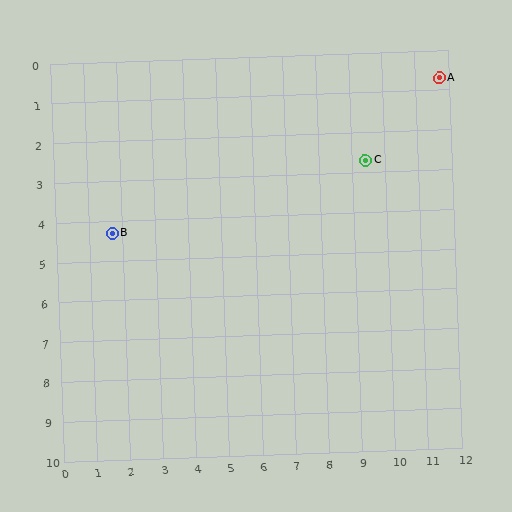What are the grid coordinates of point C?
Point C is at approximately (9.4, 2.7).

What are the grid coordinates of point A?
Point A is at approximately (11.7, 0.7).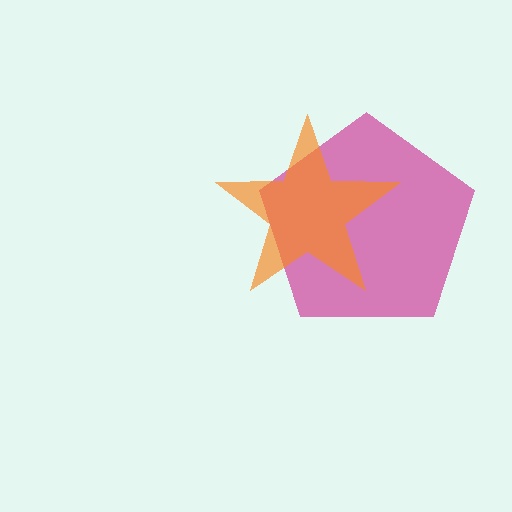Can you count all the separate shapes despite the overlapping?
Yes, there are 2 separate shapes.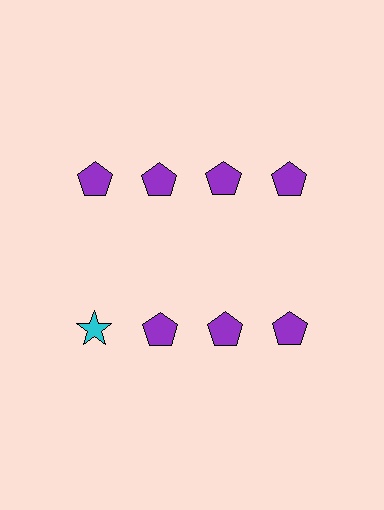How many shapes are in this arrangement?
There are 8 shapes arranged in a grid pattern.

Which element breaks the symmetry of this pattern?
The cyan star in the second row, leftmost column breaks the symmetry. All other shapes are purple pentagons.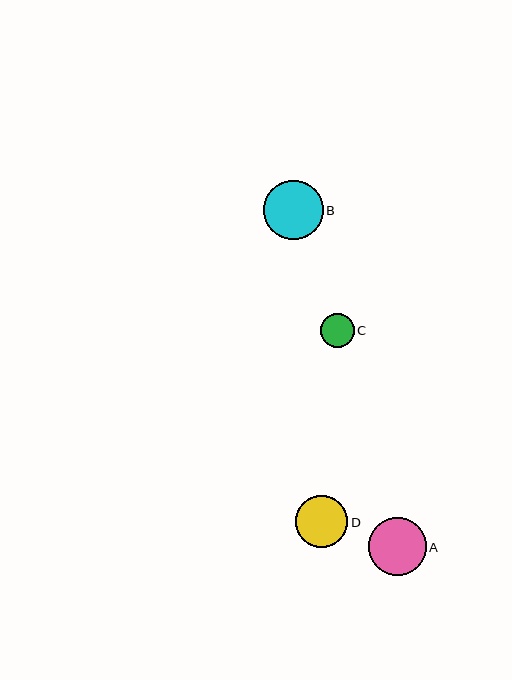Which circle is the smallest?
Circle C is the smallest with a size of approximately 34 pixels.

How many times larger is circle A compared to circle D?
Circle A is approximately 1.1 times the size of circle D.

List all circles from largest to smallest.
From largest to smallest: B, A, D, C.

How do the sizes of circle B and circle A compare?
Circle B and circle A are approximately the same size.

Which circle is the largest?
Circle B is the largest with a size of approximately 60 pixels.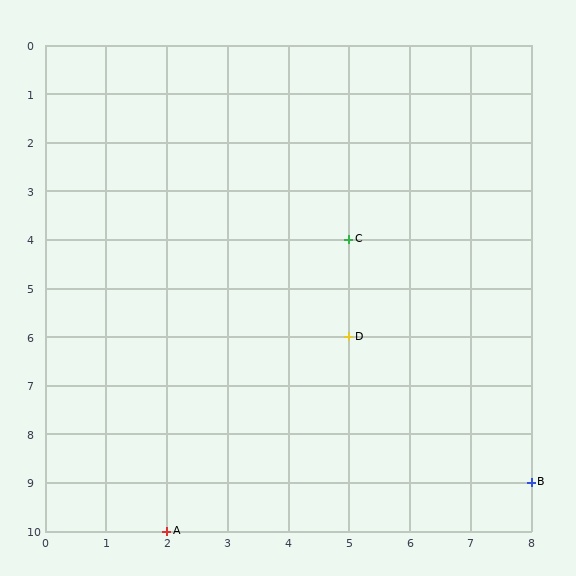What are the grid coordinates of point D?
Point D is at grid coordinates (5, 6).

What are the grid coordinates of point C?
Point C is at grid coordinates (5, 4).